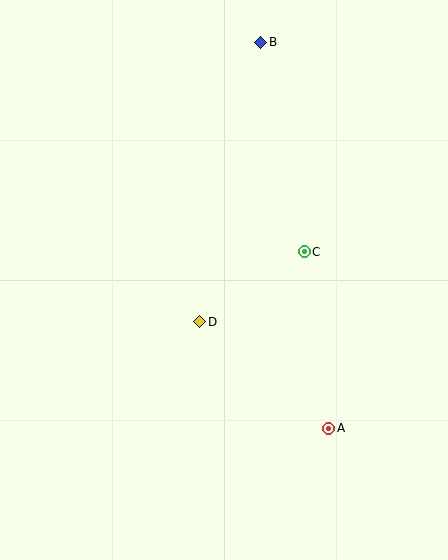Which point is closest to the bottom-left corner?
Point D is closest to the bottom-left corner.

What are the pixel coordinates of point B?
Point B is at (261, 42).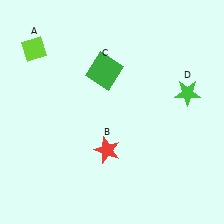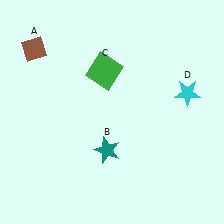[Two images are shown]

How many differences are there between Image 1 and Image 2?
There are 3 differences between the two images.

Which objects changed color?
A changed from lime to brown. B changed from red to teal. D changed from green to cyan.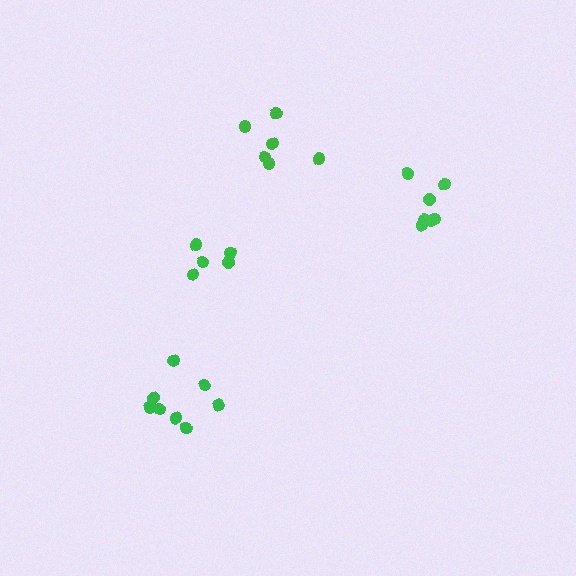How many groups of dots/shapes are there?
There are 4 groups.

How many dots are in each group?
Group 1: 8 dots, Group 2: 6 dots, Group 3: 5 dots, Group 4: 7 dots (26 total).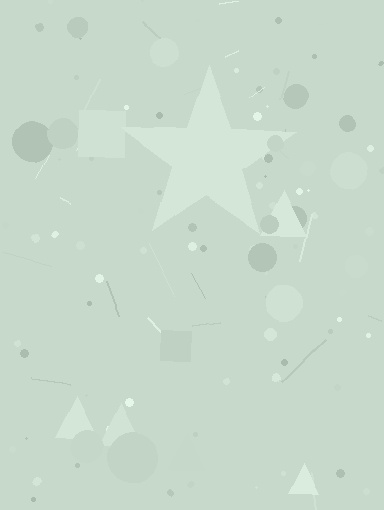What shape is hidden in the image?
A star is hidden in the image.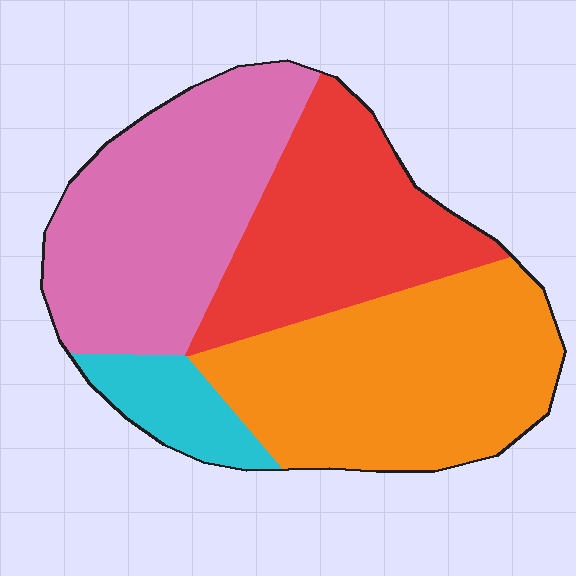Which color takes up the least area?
Cyan, at roughly 10%.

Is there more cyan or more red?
Red.